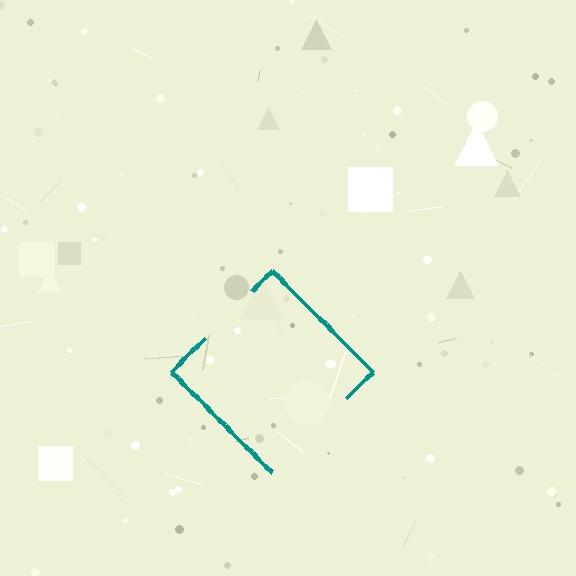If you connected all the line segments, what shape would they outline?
They would outline a diamond.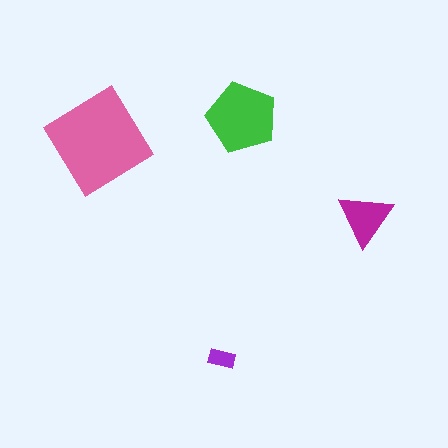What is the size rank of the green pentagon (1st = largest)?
2nd.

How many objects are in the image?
There are 4 objects in the image.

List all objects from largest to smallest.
The pink diamond, the green pentagon, the magenta triangle, the purple rectangle.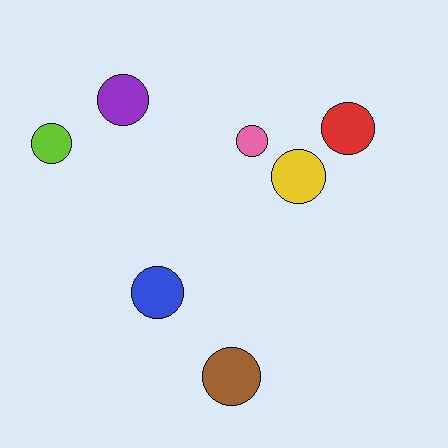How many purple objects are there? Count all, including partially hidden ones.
There is 1 purple object.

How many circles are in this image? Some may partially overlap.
There are 7 circles.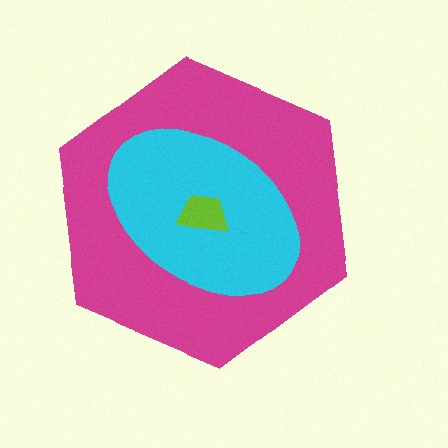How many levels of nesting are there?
3.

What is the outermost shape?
The magenta hexagon.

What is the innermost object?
The lime trapezoid.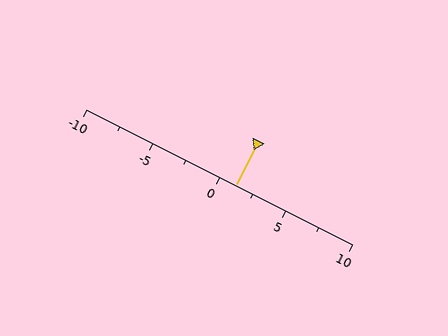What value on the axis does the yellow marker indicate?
The marker indicates approximately 1.2.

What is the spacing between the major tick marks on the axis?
The major ticks are spaced 5 apart.